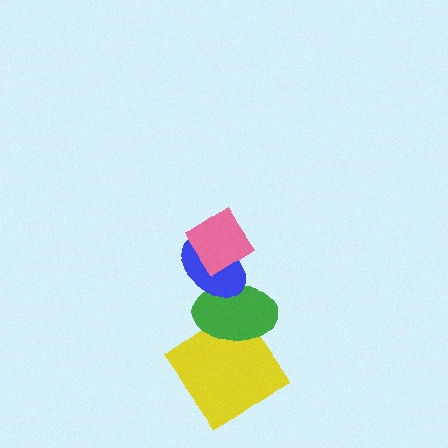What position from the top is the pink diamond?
The pink diamond is 1st from the top.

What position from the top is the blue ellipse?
The blue ellipse is 2nd from the top.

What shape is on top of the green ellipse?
The blue ellipse is on top of the green ellipse.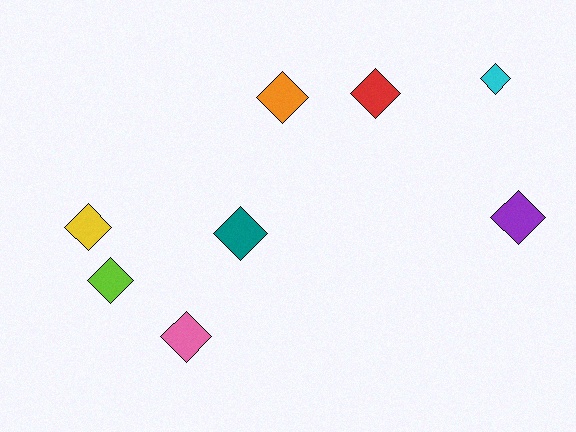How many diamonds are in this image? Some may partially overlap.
There are 8 diamonds.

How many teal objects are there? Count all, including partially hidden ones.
There is 1 teal object.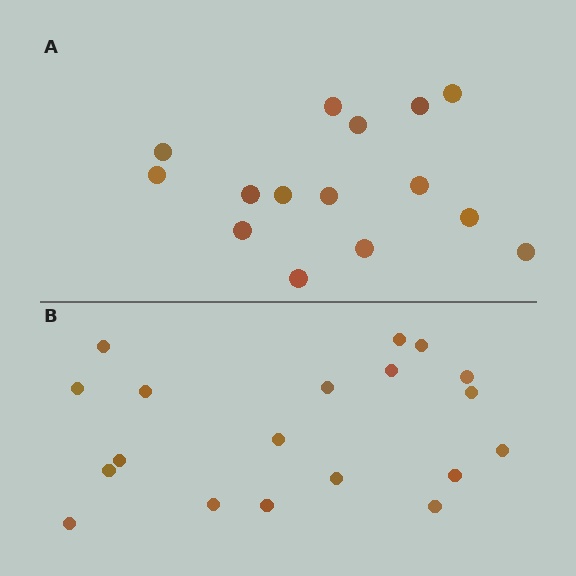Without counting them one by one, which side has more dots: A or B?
Region B (the bottom region) has more dots.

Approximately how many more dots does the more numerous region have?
Region B has about 4 more dots than region A.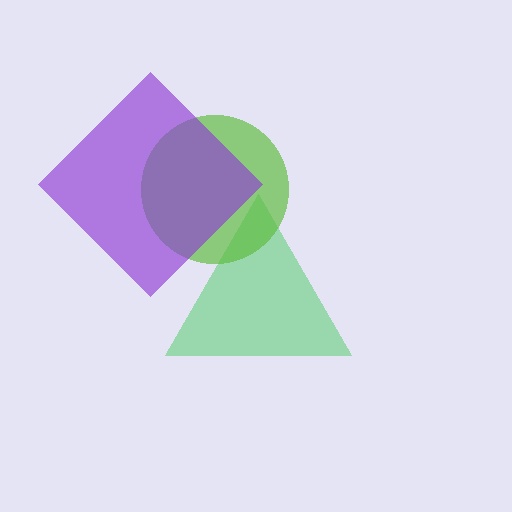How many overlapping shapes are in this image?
There are 3 overlapping shapes in the image.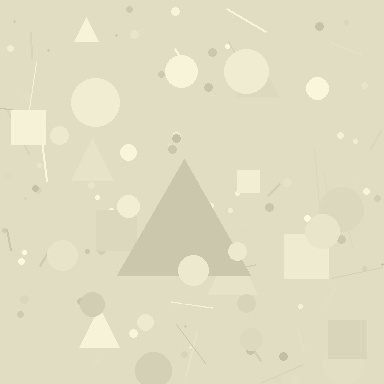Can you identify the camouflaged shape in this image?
The camouflaged shape is a triangle.